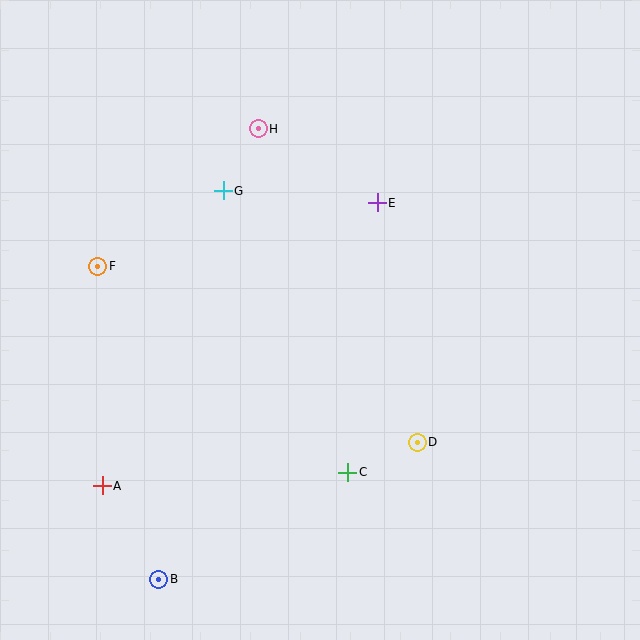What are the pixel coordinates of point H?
Point H is at (258, 129).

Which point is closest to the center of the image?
Point E at (377, 203) is closest to the center.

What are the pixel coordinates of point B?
Point B is at (159, 579).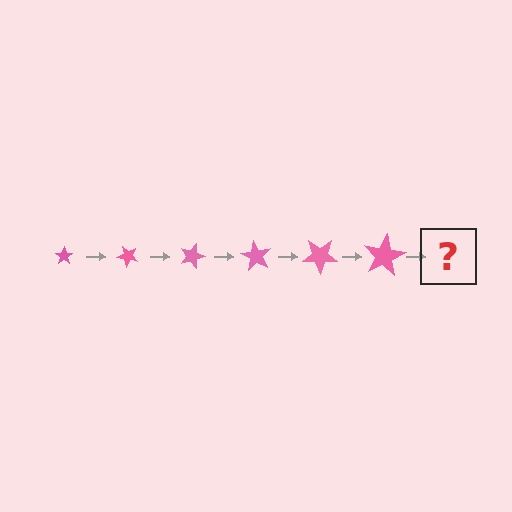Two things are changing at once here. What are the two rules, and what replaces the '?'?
The two rules are that the star grows larger each step and it rotates 45 degrees each step. The '?' should be a star, larger than the previous one and rotated 270 degrees from the start.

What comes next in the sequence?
The next element should be a star, larger than the previous one and rotated 270 degrees from the start.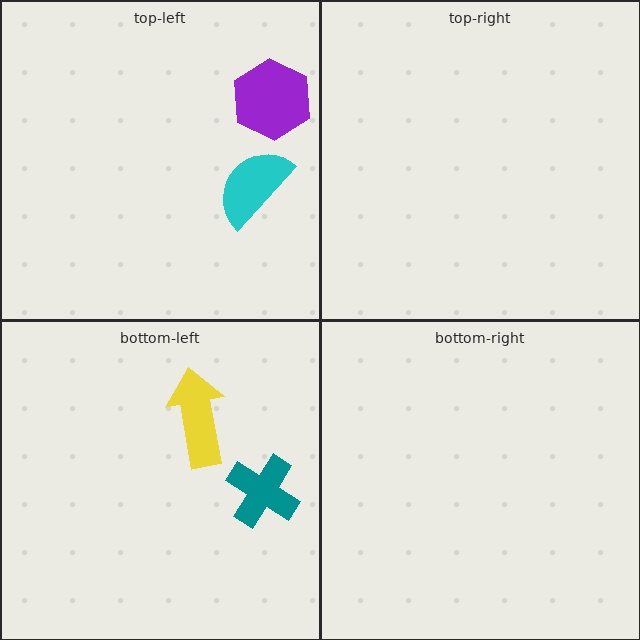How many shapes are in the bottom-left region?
2.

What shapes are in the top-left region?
The cyan semicircle, the purple hexagon.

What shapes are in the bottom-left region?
The teal cross, the yellow arrow.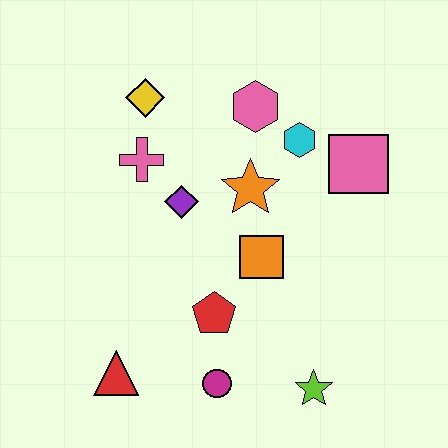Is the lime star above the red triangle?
No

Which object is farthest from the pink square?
The red triangle is farthest from the pink square.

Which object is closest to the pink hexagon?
The cyan hexagon is closest to the pink hexagon.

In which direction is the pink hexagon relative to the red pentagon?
The pink hexagon is above the red pentagon.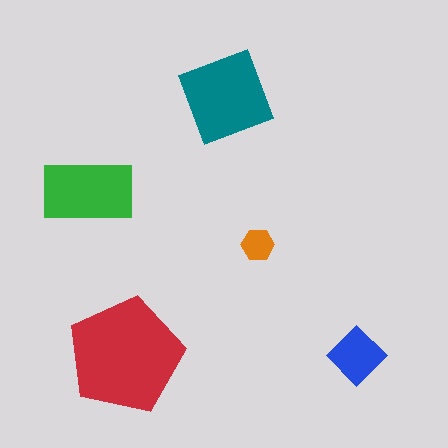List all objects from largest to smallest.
The red pentagon, the teal square, the green rectangle, the blue diamond, the orange hexagon.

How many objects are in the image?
There are 5 objects in the image.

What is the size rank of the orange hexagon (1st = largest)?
5th.